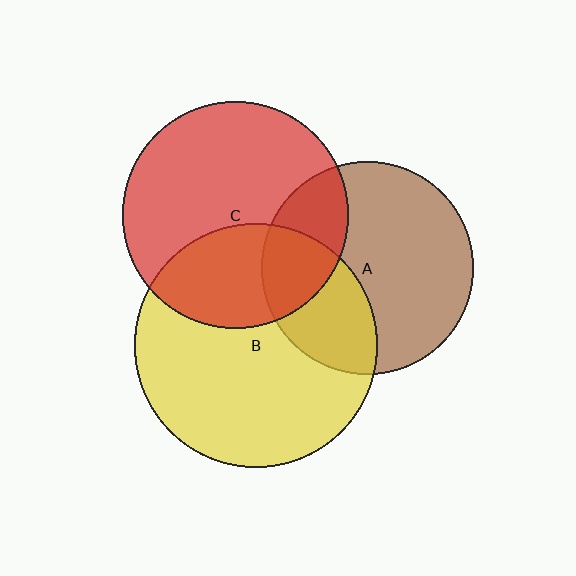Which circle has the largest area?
Circle B (yellow).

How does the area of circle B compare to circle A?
Approximately 1.3 times.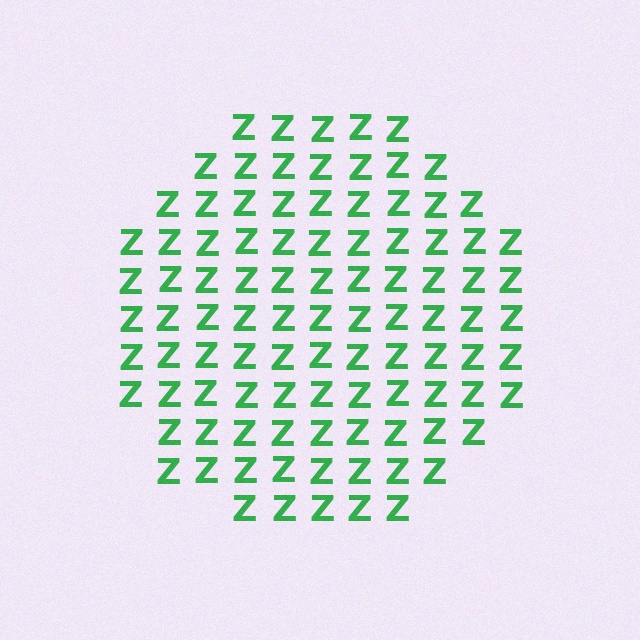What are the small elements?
The small elements are letter Z's.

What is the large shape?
The large shape is a circle.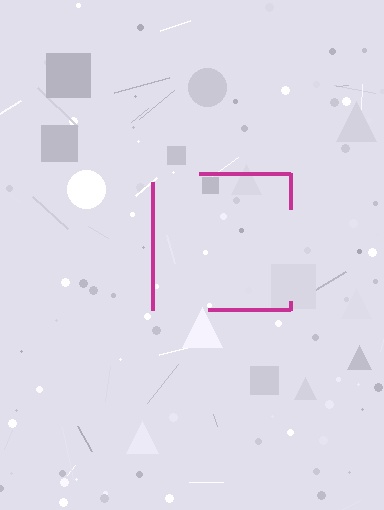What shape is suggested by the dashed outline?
The dashed outline suggests a square.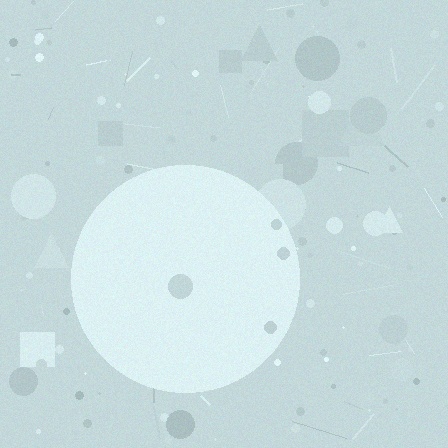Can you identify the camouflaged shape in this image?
The camouflaged shape is a circle.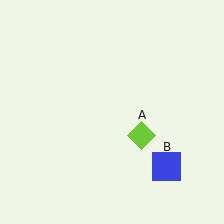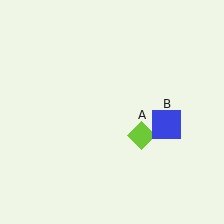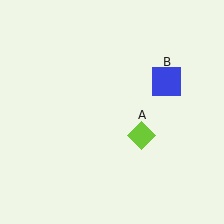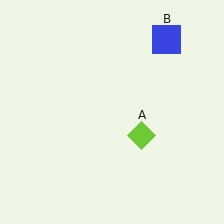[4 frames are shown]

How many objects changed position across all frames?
1 object changed position: blue square (object B).